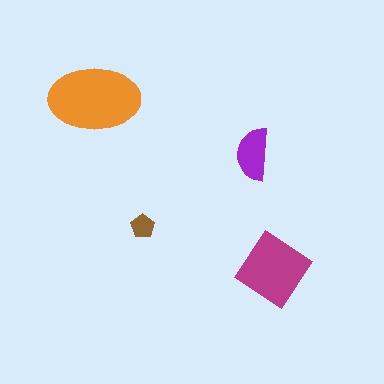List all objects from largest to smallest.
The orange ellipse, the magenta diamond, the purple semicircle, the brown pentagon.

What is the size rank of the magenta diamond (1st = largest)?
2nd.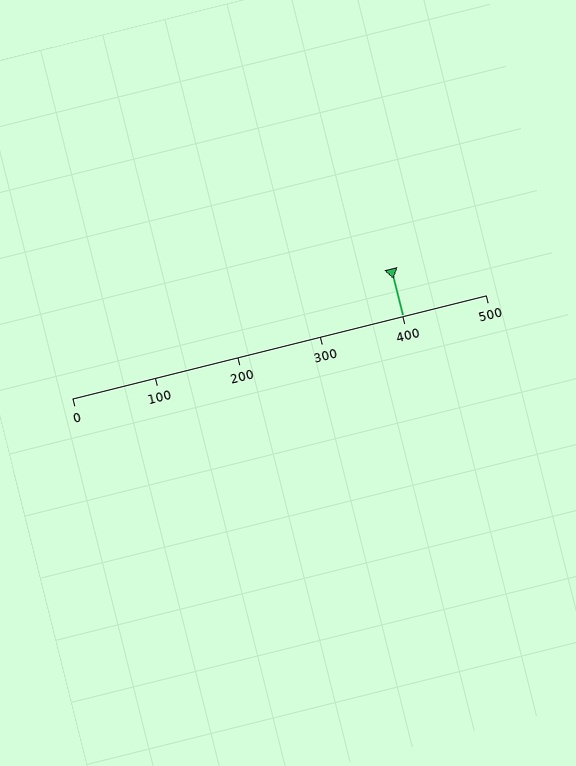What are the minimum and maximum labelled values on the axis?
The axis runs from 0 to 500.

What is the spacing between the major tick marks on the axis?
The major ticks are spaced 100 apart.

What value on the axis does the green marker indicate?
The marker indicates approximately 400.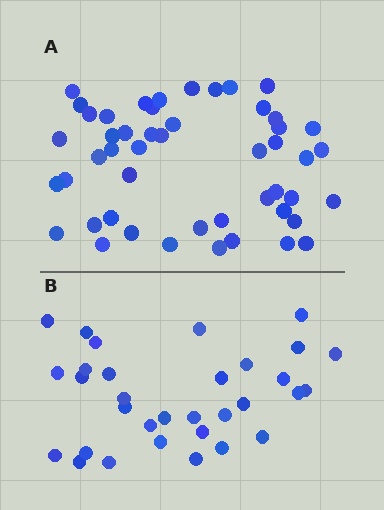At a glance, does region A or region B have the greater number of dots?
Region A (the top region) has more dots.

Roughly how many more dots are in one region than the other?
Region A has approximately 15 more dots than region B.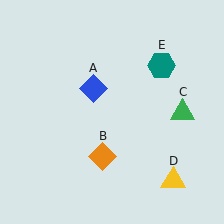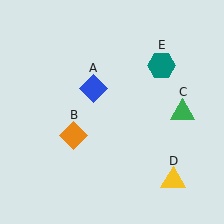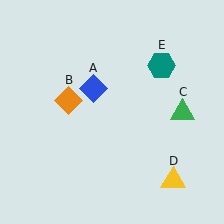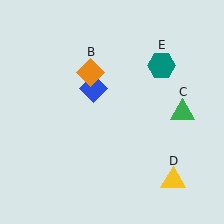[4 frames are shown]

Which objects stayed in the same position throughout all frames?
Blue diamond (object A) and green triangle (object C) and yellow triangle (object D) and teal hexagon (object E) remained stationary.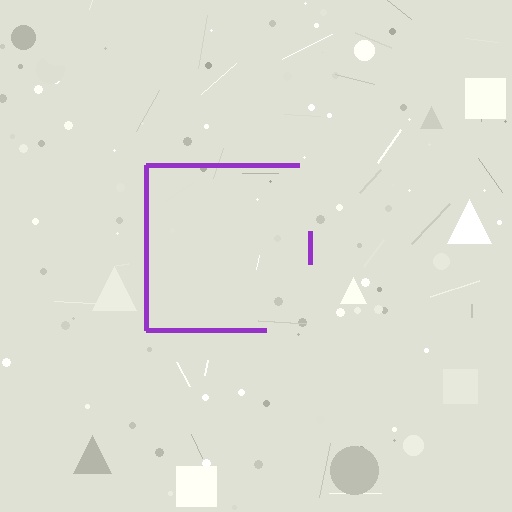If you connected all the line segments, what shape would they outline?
They would outline a square.